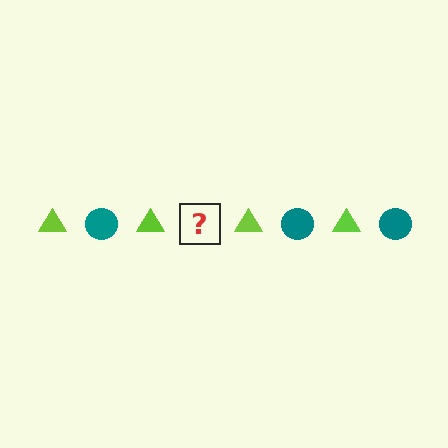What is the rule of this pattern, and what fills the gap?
The rule is that the pattern alternates between lime triangle and teal circle. The gap should be filled with a teal circle.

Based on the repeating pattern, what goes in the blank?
The blank should be a teal circle.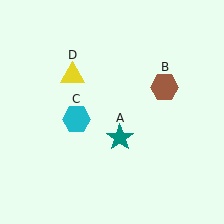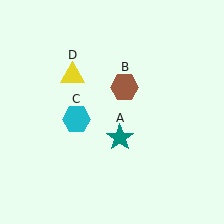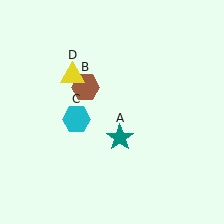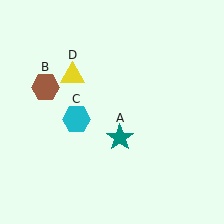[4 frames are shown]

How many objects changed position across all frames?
1 object changed position: brown hexagon (object B).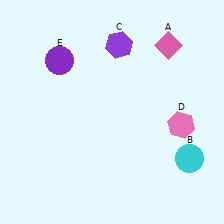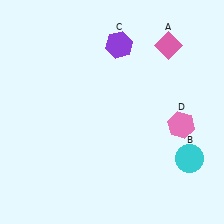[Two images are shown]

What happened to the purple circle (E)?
The purple circle (E) was removed in Image 2. It was in the top-left area of Image 1.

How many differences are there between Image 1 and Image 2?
There is 1 difference between the two images.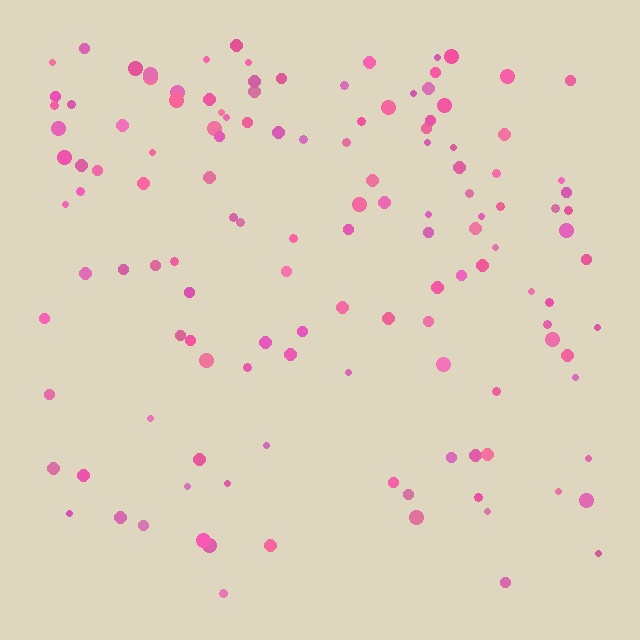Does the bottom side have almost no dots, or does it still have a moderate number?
Still a moderate number, just noticeably fewer than the top.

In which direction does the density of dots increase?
From bottom to top, with the top side densest.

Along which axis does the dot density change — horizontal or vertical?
Vertical.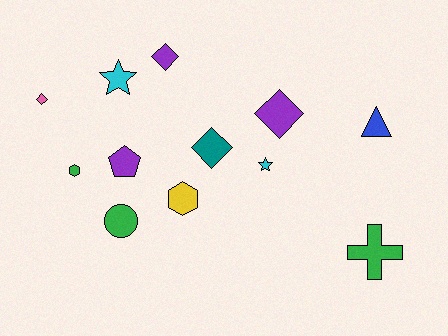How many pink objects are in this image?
There is 1 pink object.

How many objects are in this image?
There are 12 objects.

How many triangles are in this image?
There is 1 triangle.